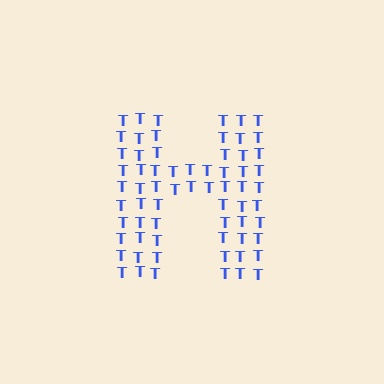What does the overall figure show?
The overall figure shows the letter H.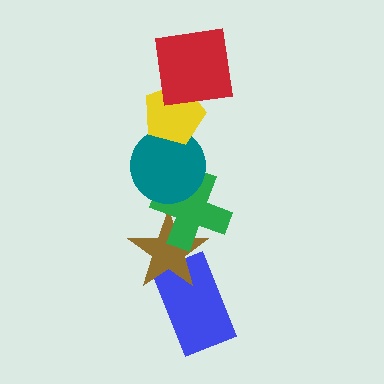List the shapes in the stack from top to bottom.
From top to bottom: the red square, the yellow pentagon, the teal circle, the green cross, the brown star, the blue rectangle.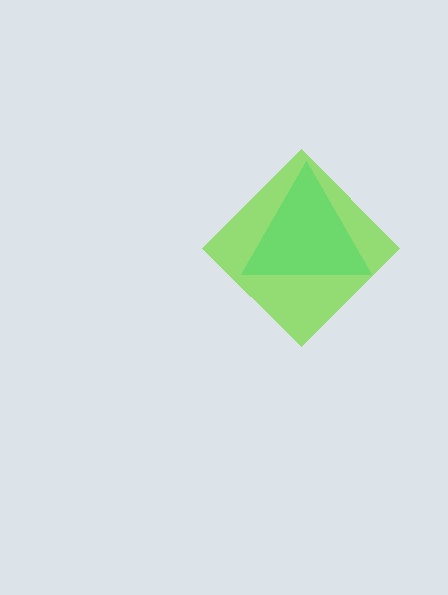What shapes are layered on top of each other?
The layered shapes are: a cyan triangle, a lime diamond.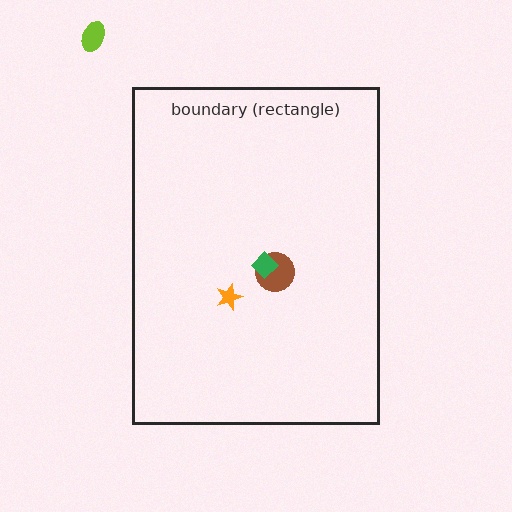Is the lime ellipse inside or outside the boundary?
Outside.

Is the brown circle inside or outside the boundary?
Inside.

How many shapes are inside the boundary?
3 inside, 1 outside.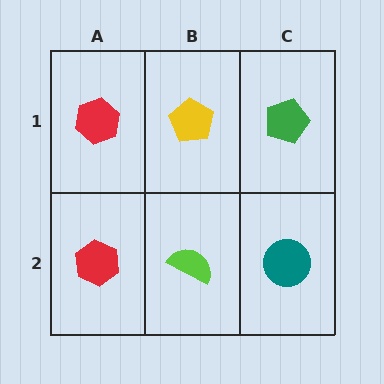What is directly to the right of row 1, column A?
A yellow pentagon.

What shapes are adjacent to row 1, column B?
A lime semicircle (row 2, column B), a red hexagon (row 1, column A), a green pentagon (row 1, column C).